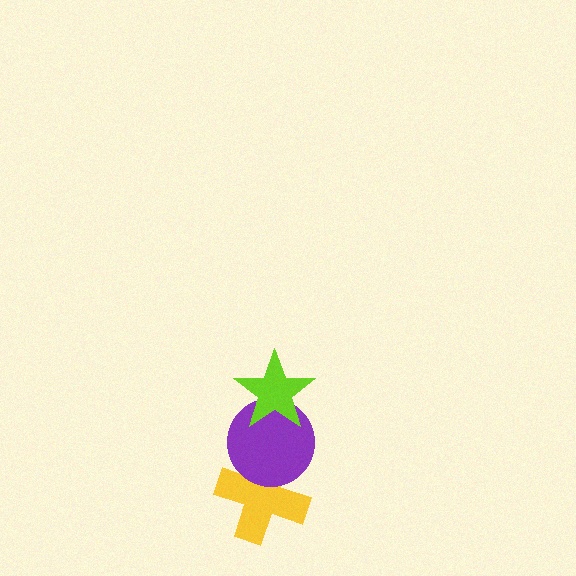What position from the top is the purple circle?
The purple circle is 2nd from the top.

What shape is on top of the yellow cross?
The purple circle is on top of the yellow cross.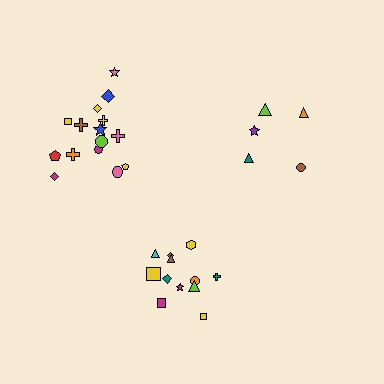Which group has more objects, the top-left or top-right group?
The top-left group.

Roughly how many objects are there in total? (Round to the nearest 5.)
Roughly 30 objects in total.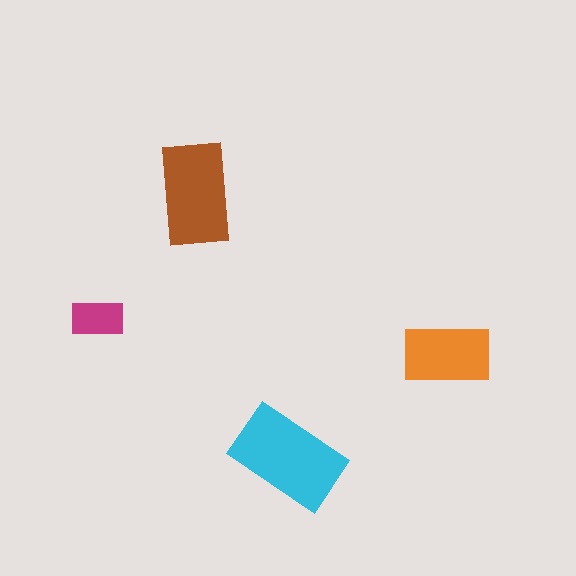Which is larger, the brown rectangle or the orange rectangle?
The brown one.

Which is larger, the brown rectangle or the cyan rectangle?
The cyan one.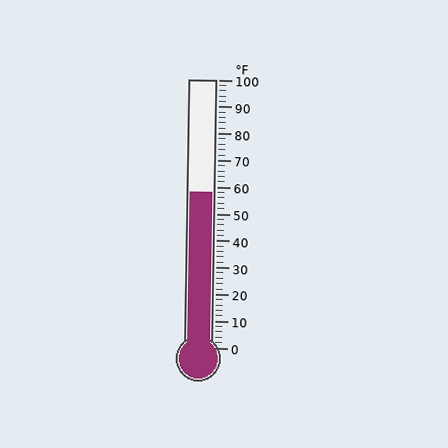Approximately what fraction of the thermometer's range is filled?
The thermometer is filled to approximately 60% of its range.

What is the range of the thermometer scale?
The thermometer scale ranges from 0°F to 100°F.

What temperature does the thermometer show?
The thermometer shows approximately 58°F.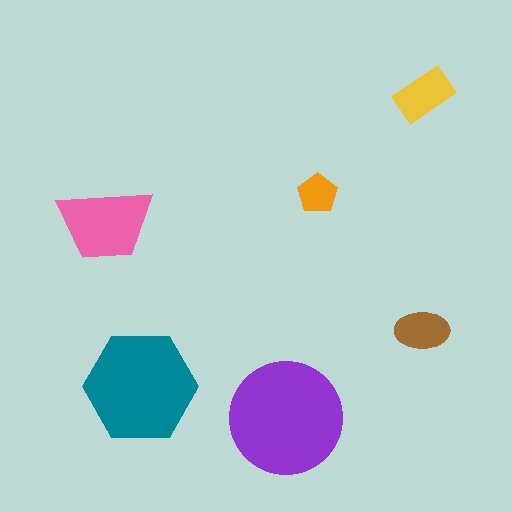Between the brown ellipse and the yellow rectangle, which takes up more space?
The yellow rectangle.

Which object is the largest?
The purple circle.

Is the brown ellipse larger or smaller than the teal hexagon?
Smaller.